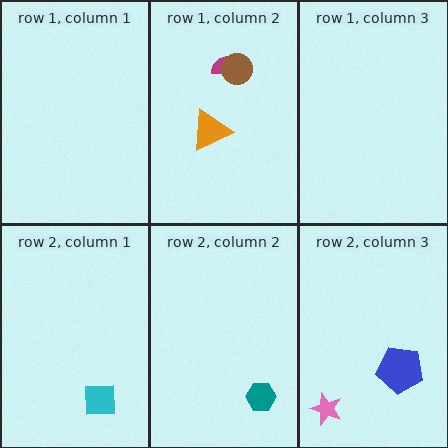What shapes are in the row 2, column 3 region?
The blue pentagon, the pink star.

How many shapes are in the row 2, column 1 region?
1.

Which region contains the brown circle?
The row 1, column 2 region.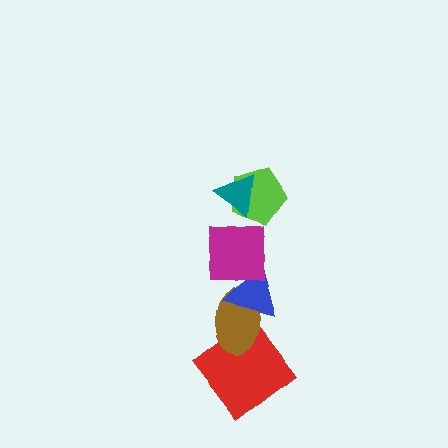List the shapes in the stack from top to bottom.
From top to bottom: the teal triangle, the lime pentagon, the magenta square, the blue triangle, the brown ellipse, the red diamond.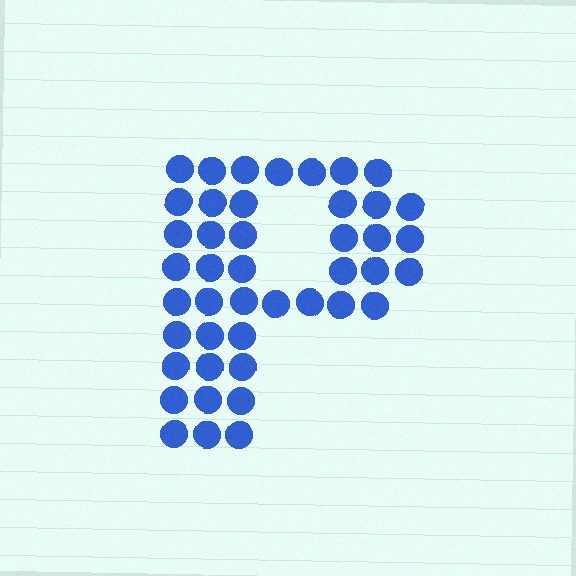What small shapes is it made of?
It is made of small circles.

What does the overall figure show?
The overall figure shows the letter P.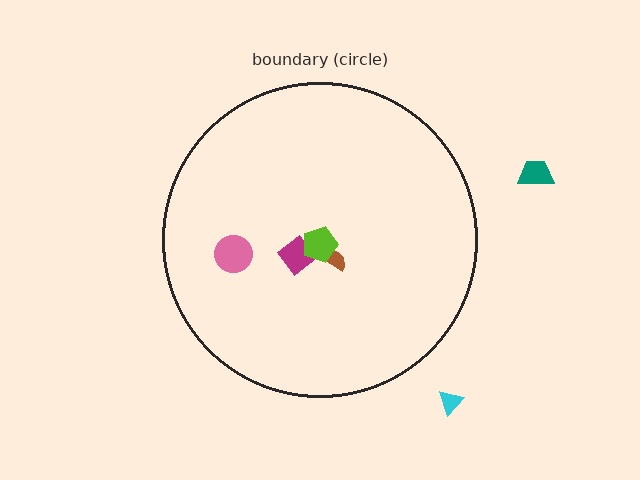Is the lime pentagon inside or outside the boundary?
Inside.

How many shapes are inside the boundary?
4 inside, 2 outside.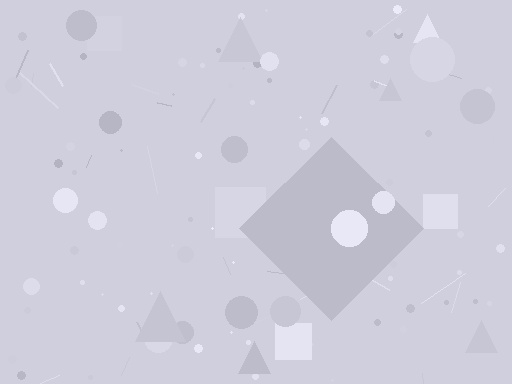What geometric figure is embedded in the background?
A diamond is embedded in the background.